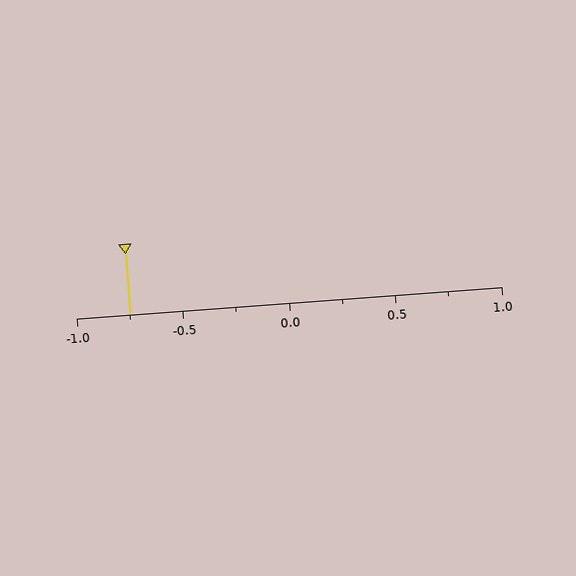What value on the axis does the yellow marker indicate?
The marker indicates approximately -0.75.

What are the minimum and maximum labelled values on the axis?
The axis runs from -1.0 to 1.0.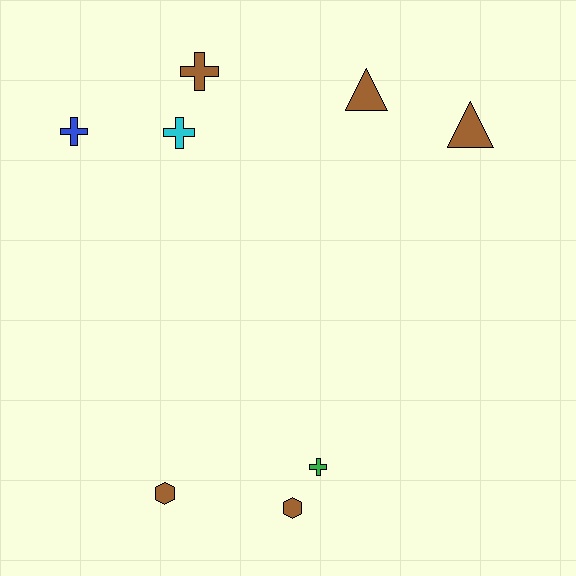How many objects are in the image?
There are 8 objects.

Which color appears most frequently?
Brown, with 5 objects.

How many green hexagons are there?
There are no green hexagons.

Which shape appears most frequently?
Cross, with 4 objects.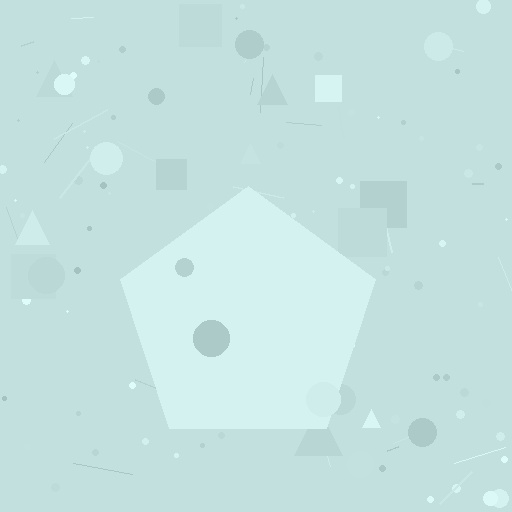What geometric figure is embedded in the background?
A pentagon is embedded in the background.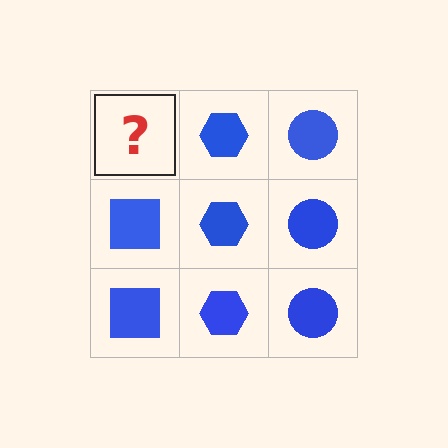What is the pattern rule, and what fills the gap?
The rule is that each column has a consistent shape. The gap should be filled with a blue square.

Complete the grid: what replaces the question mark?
The question mark should be replaced with a blue square.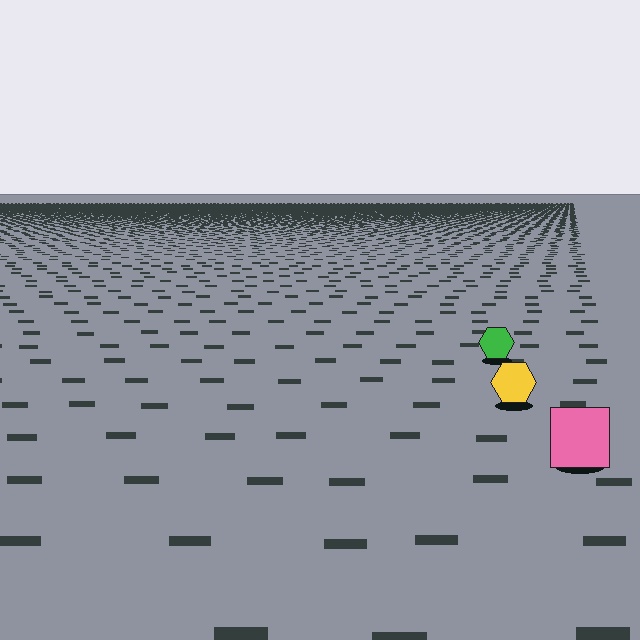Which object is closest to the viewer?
The pink square is closest. The texture marks near it are larger and more spread out.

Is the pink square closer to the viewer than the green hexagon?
Yes. The pink square is closer — you can tell from the texture gradient: the ground texture is coarser near it.